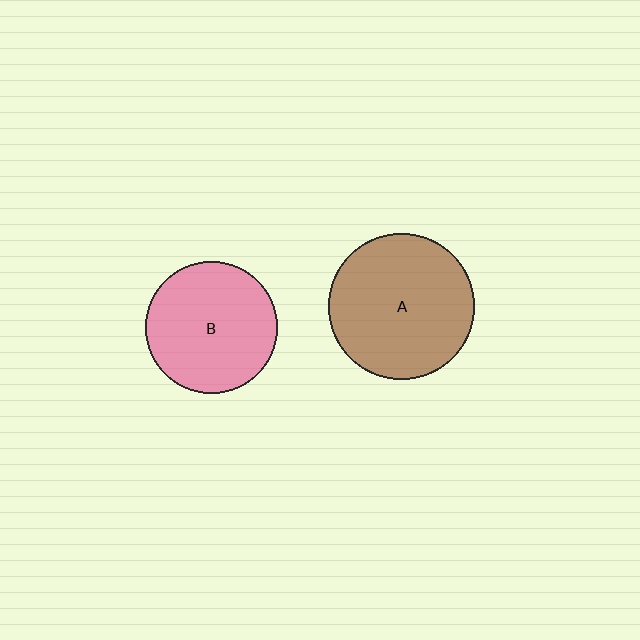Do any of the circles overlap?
No, none of the circles overlap.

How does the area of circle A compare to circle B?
Approximately 1.2 times.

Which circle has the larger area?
Circle A (brown).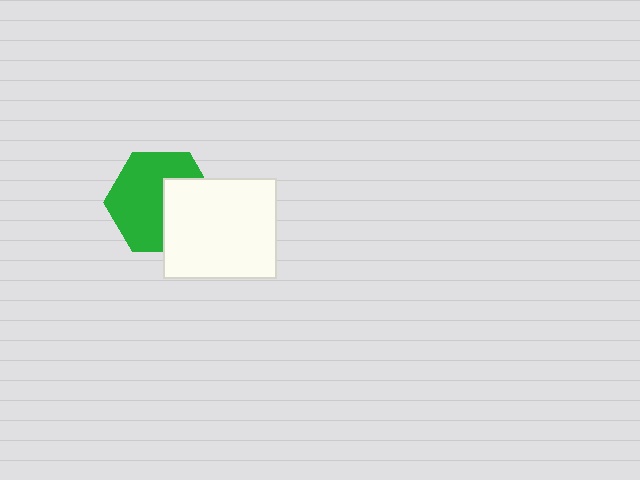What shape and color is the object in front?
The object in front is a white rectangle.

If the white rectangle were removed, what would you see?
You would see the complete green hexagon.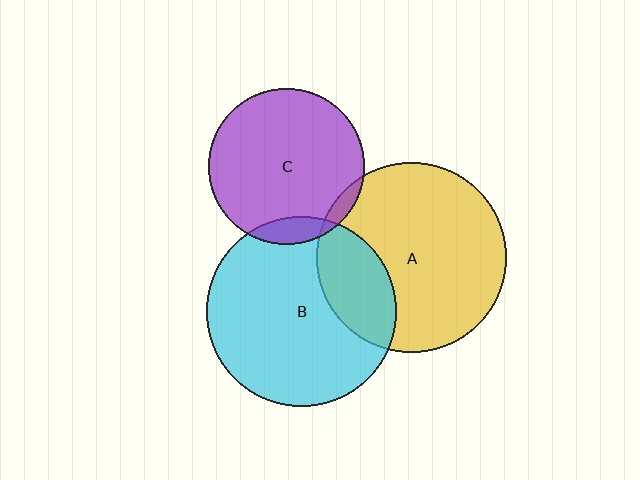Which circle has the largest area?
Circle B (cyan).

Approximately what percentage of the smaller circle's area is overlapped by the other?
Approximately 5%.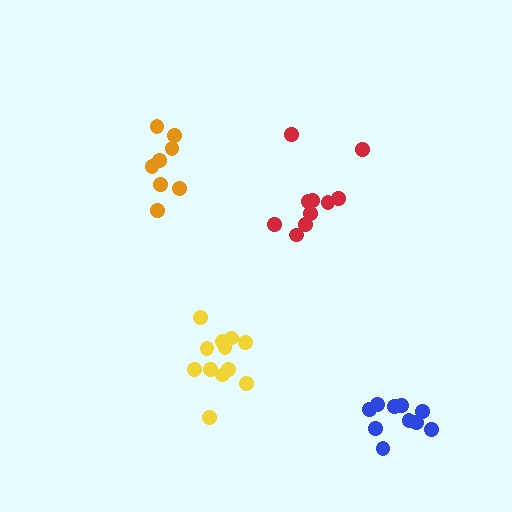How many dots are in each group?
Group 1: 12 dots, Group 2: 10 dots, Group 3: 10 dots, Group 4: 8 dots (40 total).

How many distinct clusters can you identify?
There are 4 distinct clusters.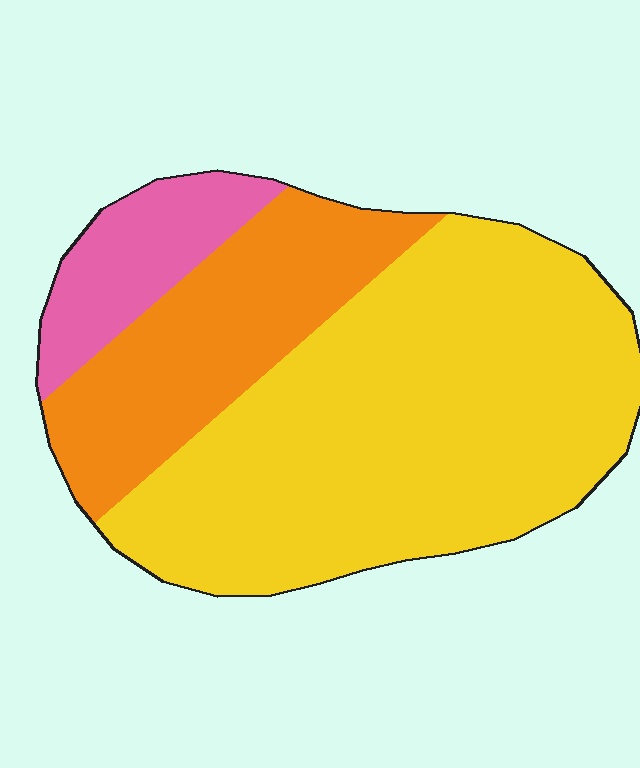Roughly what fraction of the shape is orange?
Orange covers around 25% of the shape.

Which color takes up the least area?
Pink, at roughly 10%.